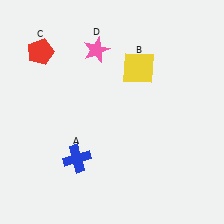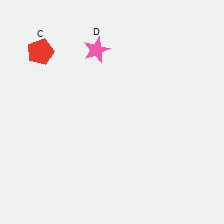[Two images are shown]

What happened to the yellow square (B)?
The yellow square (B) was removed in Image 2. It was in the top-right area of Image 1.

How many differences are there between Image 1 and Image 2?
There are 2 differences between the two images.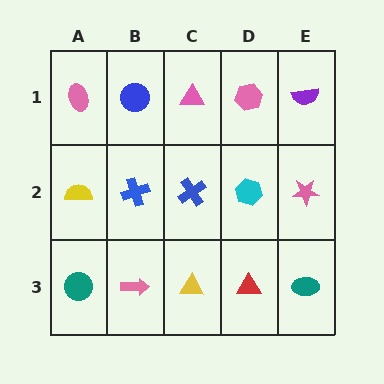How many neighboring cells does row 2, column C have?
4.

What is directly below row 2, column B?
A pink arrow.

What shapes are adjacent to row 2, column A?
A pink ellipse (row 1, column A), a teal circle (row 3, column A), a blue cross (row 2, column B).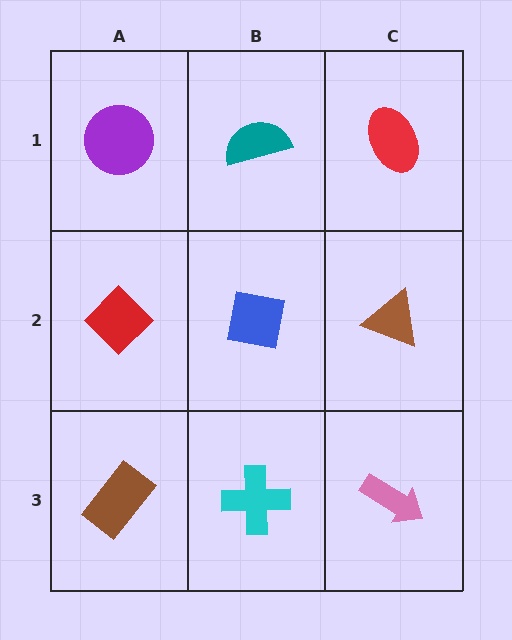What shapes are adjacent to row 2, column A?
A purple circle (row 1, column A), a brown rectangle (row 3, column A), a blue square (row 2, column B).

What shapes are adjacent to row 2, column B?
A teal semicircle (row 1, column B), a cyan cross (row 3, column B), a red diamond (row 2, column A), a brown triangle (row 2, column C).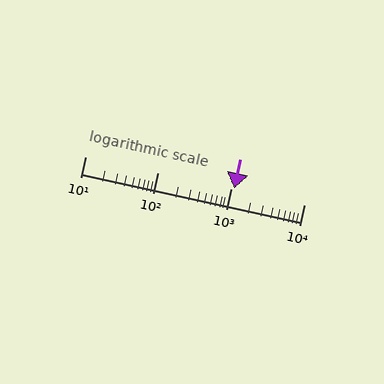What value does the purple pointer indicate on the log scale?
The pointer indicates approximately 1100.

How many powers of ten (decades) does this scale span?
The scale spans 3 decades, from 10 to 10000.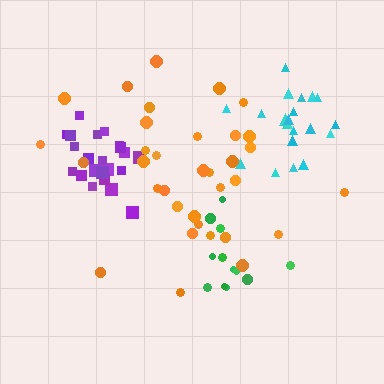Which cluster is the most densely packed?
Purple.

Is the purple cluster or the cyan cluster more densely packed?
Purple.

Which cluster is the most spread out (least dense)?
Orange.